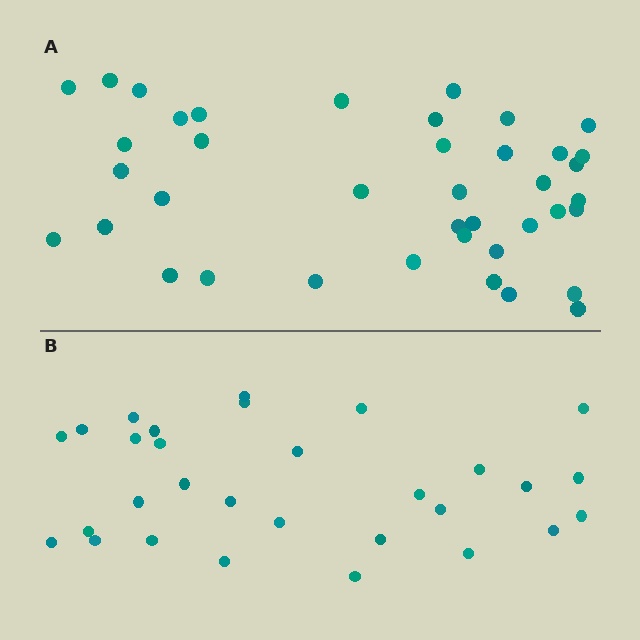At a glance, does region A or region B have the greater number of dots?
Region A (the top region) has more dots.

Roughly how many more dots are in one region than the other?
Region A has roughly 10 or so more dots than region B.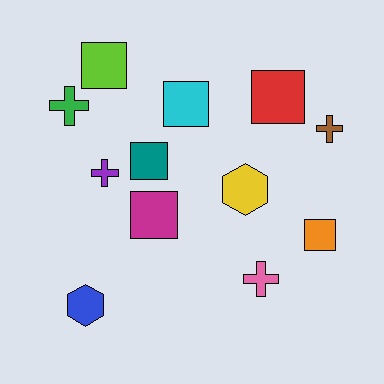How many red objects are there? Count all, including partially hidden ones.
There is 1 red object.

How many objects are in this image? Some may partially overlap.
There are 12 objects.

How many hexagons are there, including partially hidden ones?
There are 2 hexagons.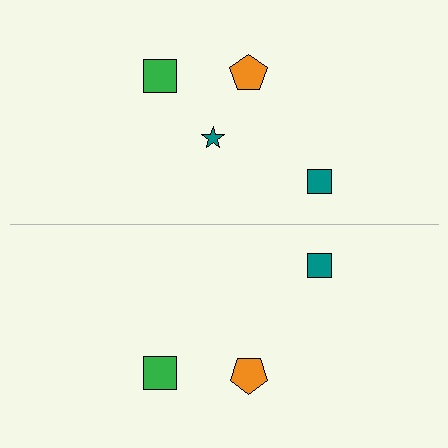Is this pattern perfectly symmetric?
No, the pattern is not perfectly symmetric. A teal star is missing from the bottom side.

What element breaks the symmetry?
A teal star is missing from the bottom side.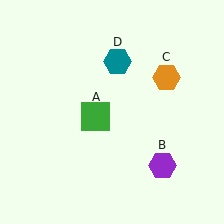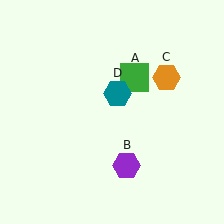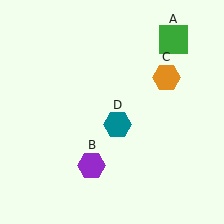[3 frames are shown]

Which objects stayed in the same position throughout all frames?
Orange hexagon (object C) remained stationary.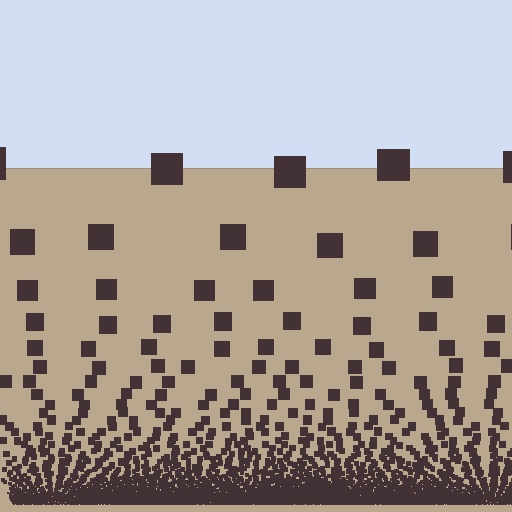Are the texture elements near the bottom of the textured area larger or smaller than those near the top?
Smaller. The gradient is inverted — elements near the bottom are smaller and denser.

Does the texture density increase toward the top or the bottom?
Density increases toward the bottom.